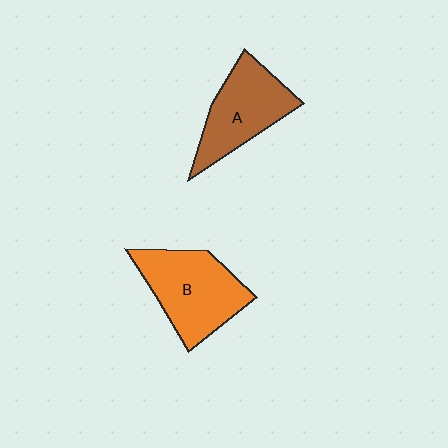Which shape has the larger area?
Shape B (orange).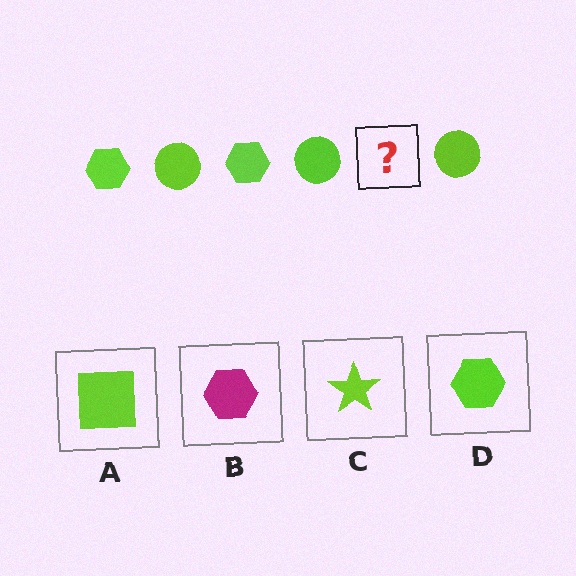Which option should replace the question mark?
Option D.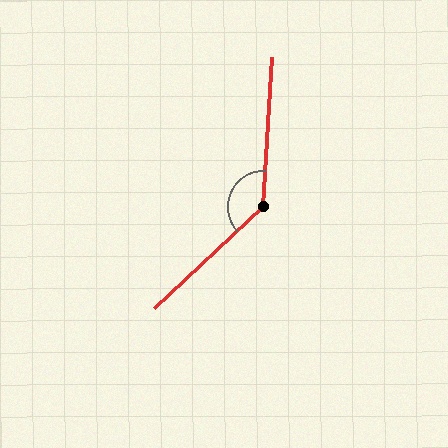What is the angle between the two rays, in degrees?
Approximately 136 degrees.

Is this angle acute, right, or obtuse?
It is obtuse.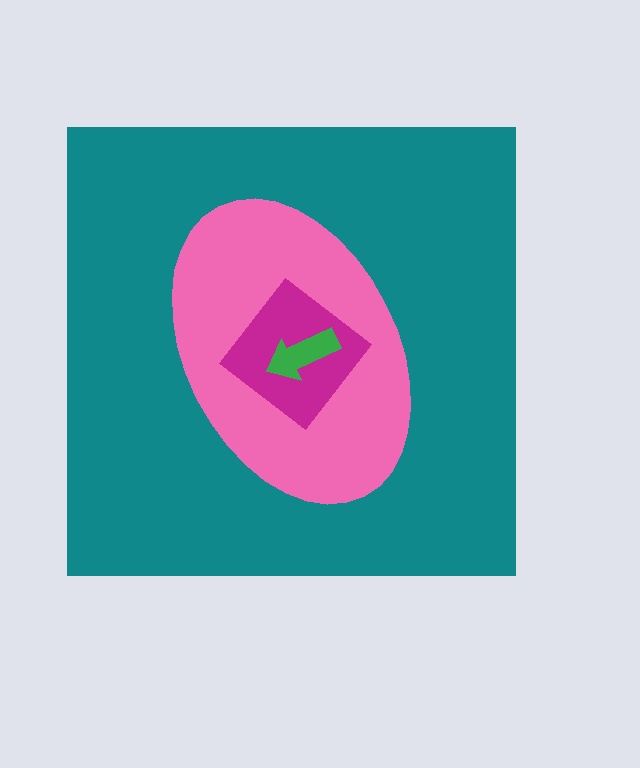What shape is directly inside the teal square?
The pink ellipse.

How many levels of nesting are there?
4.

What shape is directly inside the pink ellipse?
The magenta diamond.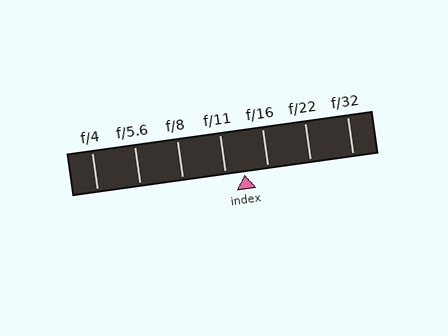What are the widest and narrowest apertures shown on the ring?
The widest aperture shown is f/4 and the narrowest is f/32.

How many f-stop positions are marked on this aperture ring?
There are 7 f-stop positions marked.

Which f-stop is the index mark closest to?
The index mark is closest to f/11.